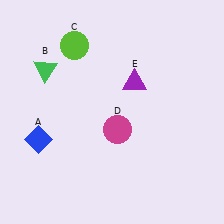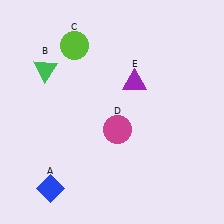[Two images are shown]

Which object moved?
The blue diamond (A) moved down.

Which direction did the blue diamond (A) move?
The blue diamond (A) moved down.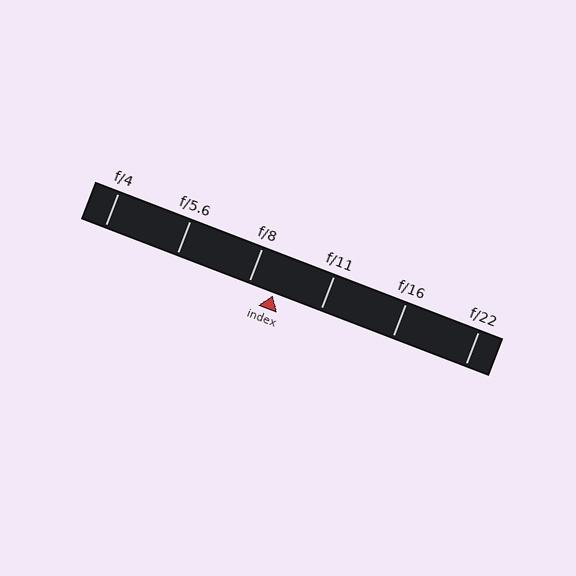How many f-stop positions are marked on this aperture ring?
There are 6 f-stop positions marked.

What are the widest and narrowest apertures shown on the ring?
The widest aperture shown is f/4 and the narrowest is f/22.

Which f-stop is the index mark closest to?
The index mark is closest to f/8.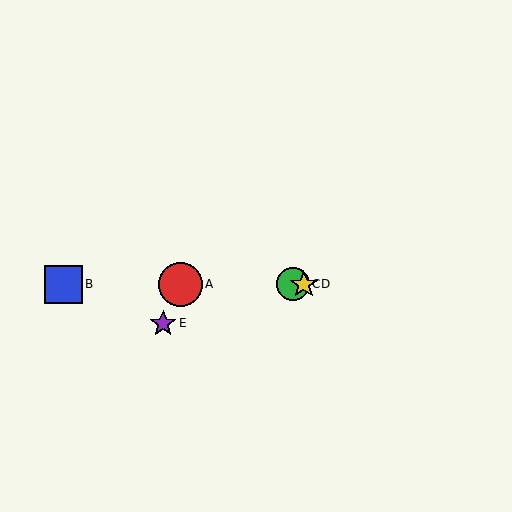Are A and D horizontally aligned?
Yes, both are at y≈284.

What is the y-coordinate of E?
Object E is at y≈323.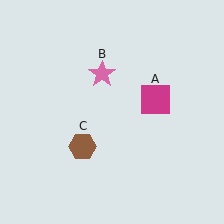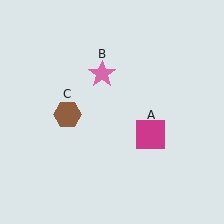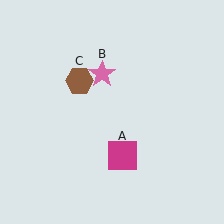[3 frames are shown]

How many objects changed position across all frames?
2 objects changed position: magenta square (object A), brown hexagon (object C).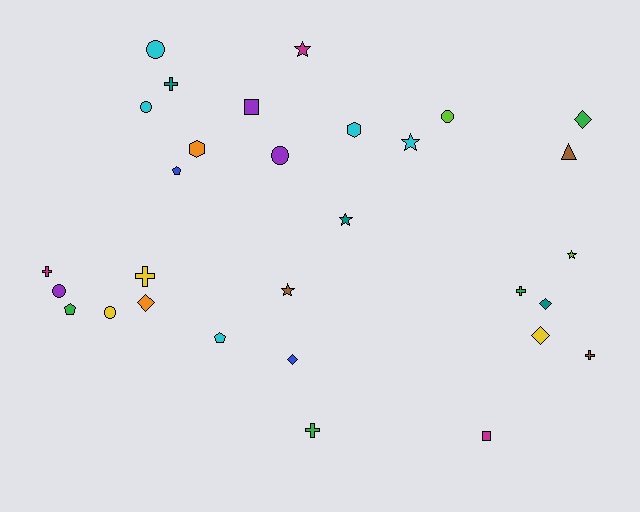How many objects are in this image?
There are 30 objects.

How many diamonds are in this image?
There are 5 diamonds.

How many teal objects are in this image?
There are 3 teal objects.